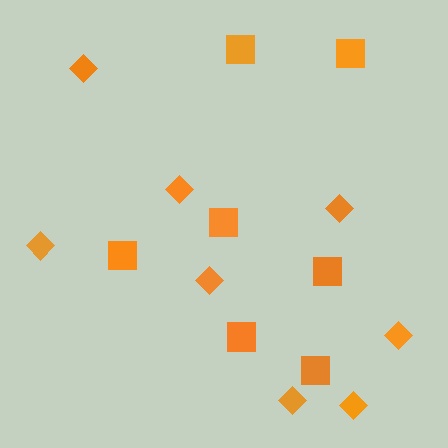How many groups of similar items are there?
There are 2 groups: one group of diamonds (8) and one group of squares (7).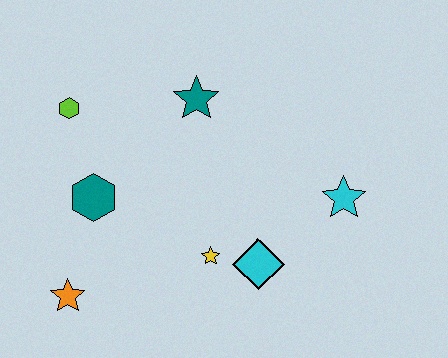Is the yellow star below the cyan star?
Yes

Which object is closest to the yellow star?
The cyan diamond is closest to the yellow star.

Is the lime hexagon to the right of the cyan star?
No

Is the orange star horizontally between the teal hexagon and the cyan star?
No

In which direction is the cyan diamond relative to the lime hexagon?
The cyan diamond is to the right of the lime hexagon.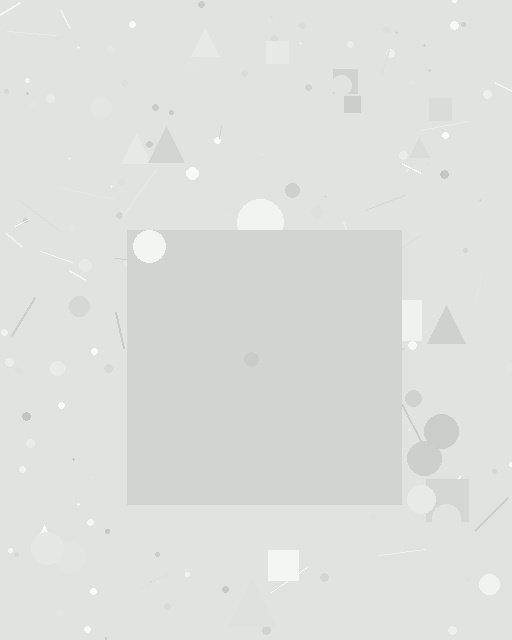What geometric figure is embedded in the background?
A square is embedded in the background.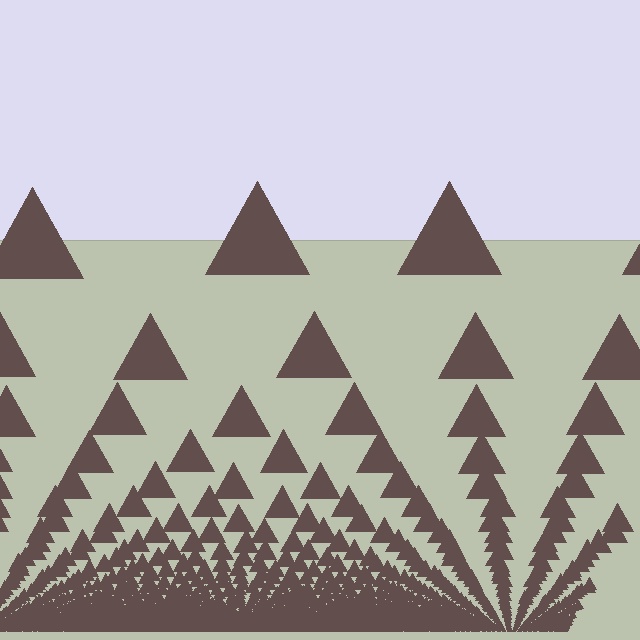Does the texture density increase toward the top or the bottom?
Density increases toward the bottom.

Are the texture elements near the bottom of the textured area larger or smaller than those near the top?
Smaller. The gradient is inverted — elements near the bottom are smaller and denser.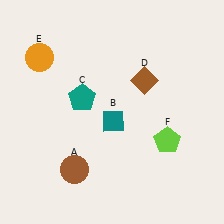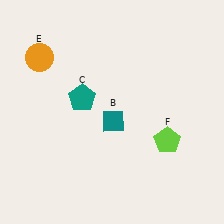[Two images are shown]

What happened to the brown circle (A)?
The brown circle (A) was removed in Image 2. It was in the bottom-left area of Image 1.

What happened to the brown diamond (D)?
The brown diamond (D) was removed in Image 2. It was in the top-right area of Image 1.